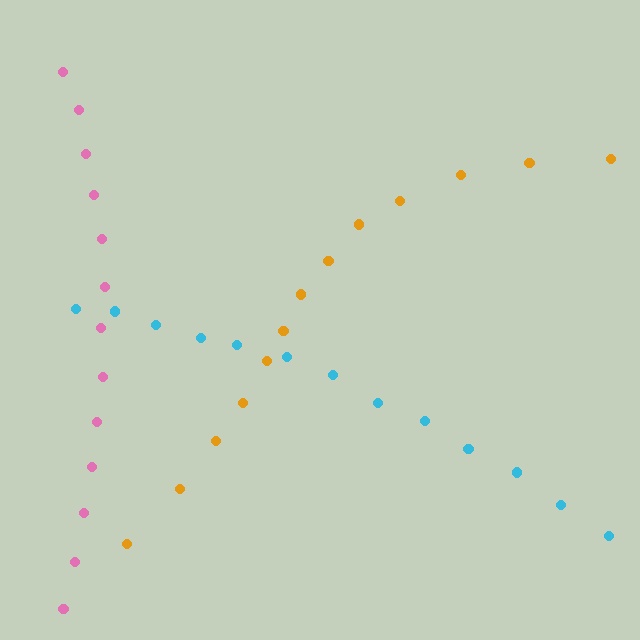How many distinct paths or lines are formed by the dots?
There are 3 distinct paths.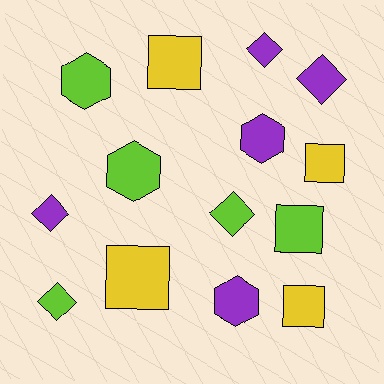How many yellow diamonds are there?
There are no yellow diamonds.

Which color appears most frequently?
Lime, with 5 objects.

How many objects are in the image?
There are 14 objects.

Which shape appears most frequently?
Square, with 5 objects.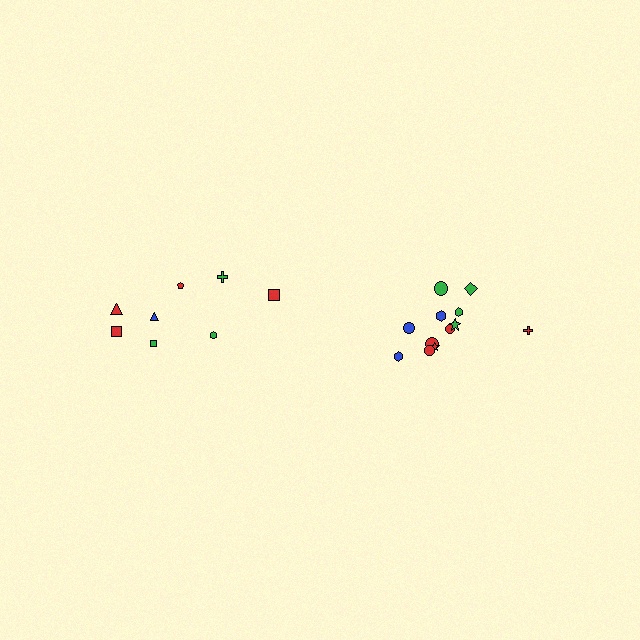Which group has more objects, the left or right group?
The right group.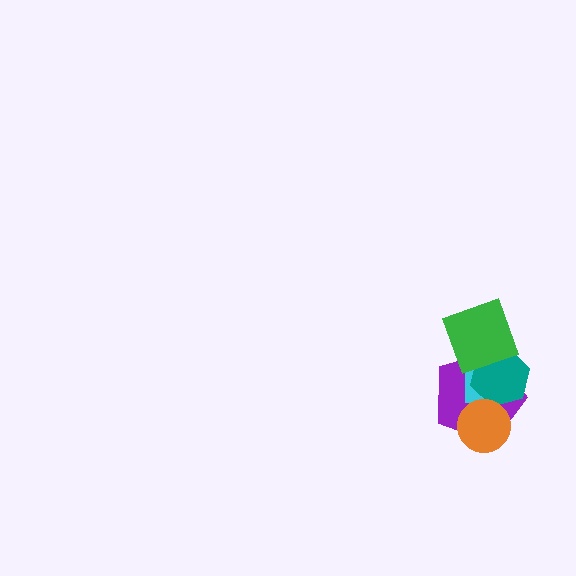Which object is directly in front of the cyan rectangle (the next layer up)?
The teal hexagon is directly in front of the cyan rectangle.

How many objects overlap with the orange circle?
1 object overlaps with the orange circle.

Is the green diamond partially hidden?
No, no other shape covers it.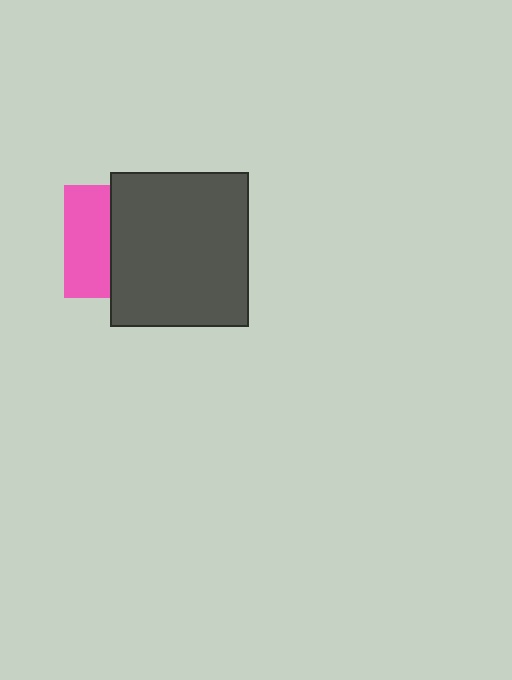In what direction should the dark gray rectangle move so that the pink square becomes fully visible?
The dark gray rectangle should move right. That is the shortest direction to clear the overlap and leave the pink square fully visible.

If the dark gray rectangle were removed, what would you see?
You would see the complete pink square.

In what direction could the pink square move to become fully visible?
The pink square could move left. That would shift it out from behind the dark gray rectangle entirely.